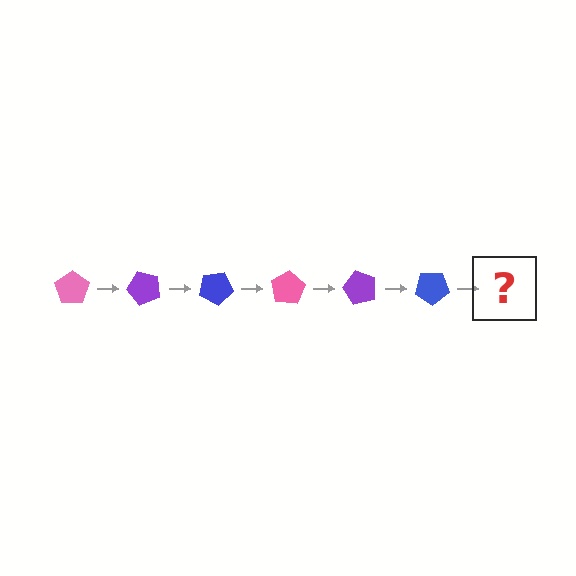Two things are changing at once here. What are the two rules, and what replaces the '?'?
The two rules are that it rotates 50 degrees each step and the color cycles through pink, purple, and blue. The '?' should be a pink pentagon, rotated 300 degrees from the start.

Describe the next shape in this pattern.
It should be a pink pentagon, rotated 300 degrees from the start.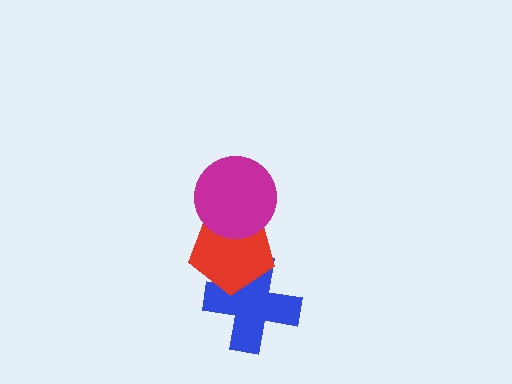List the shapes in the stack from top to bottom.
From top to bottom: the magenta circle, the red pentagon, the blue cross.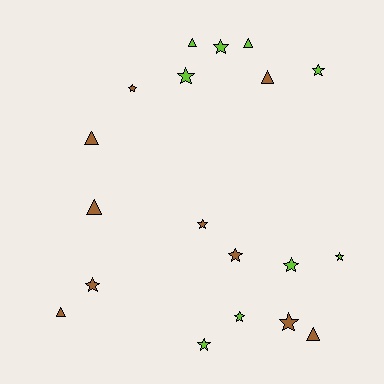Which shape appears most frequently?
Star, with 12 objects.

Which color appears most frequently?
Brown, with 10 objects.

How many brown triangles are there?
There are 5 brown triangles.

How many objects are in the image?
There are 19 objects.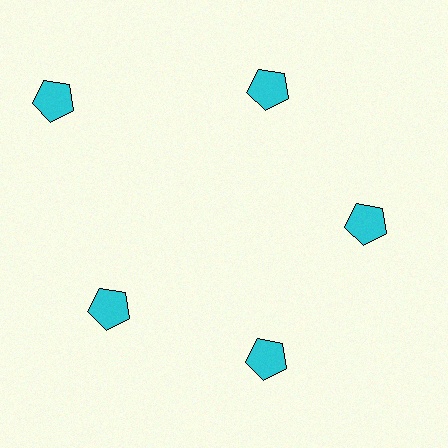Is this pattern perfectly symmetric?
No. The 5 cyan pentagons are arranged in a ring, but one element near the 10 o'clock position is pushed outward from the center, breaking the 5-fold rotational symmetry.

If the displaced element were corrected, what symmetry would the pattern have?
It would have 5-fold rotational symmetry — the pattern would map onto itself every 72 degrees.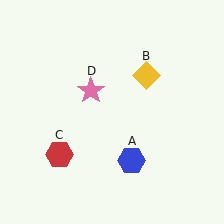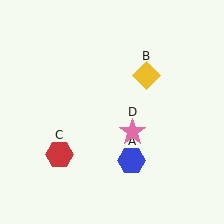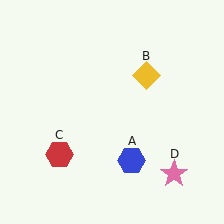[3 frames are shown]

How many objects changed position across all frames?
1 object changed position: pink star (object D).